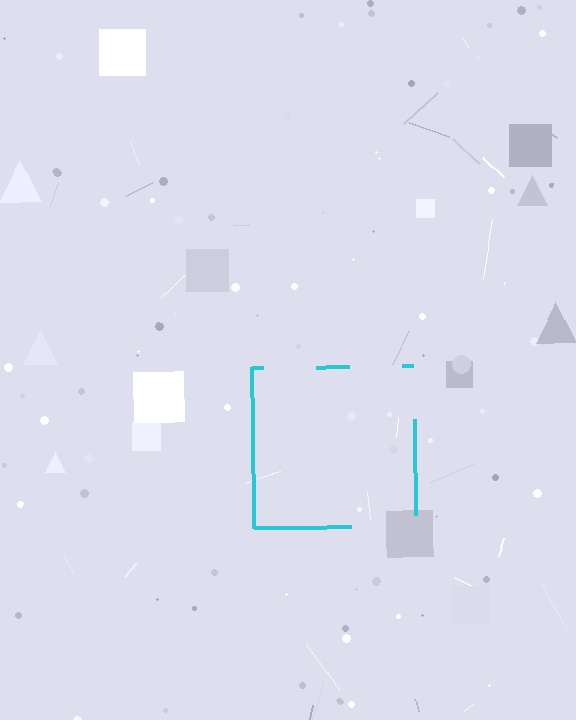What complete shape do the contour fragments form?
The contour fragments form a square.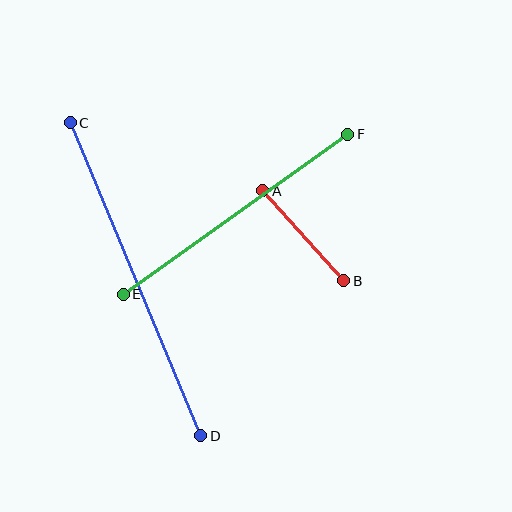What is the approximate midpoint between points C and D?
The midpoint is at approximately (136, 279) pixels.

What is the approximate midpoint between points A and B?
The midpoint is at approximately (303, 236) pixels.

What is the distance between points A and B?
The distance is approximately 121 pixels.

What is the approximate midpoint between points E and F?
The midpoint is at approximately (236, 214) pixels.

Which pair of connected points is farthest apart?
Points C and D are farthest apart.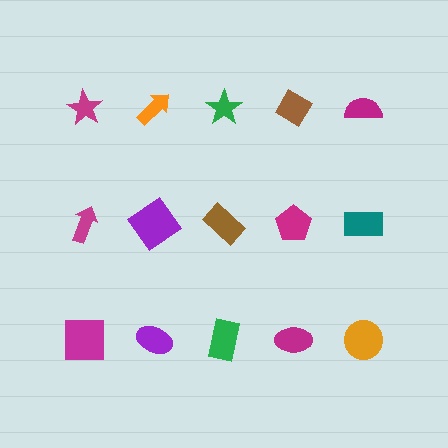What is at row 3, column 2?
A purple ellipse.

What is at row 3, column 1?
A magenta square.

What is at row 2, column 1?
A magenta arrow.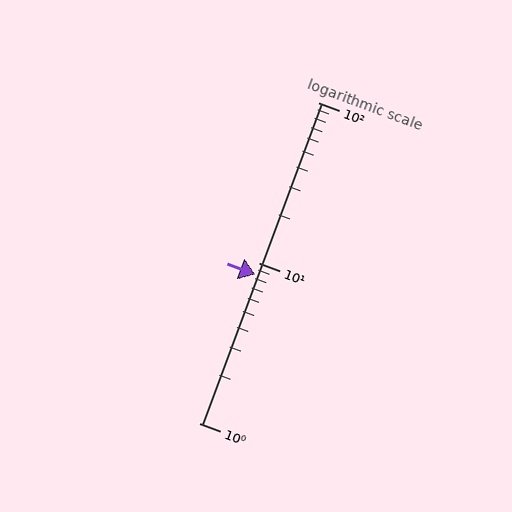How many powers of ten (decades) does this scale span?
The scale spans 2 decades, from 1 to 100.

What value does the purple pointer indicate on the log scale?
The pointer indicates approximately 8.4.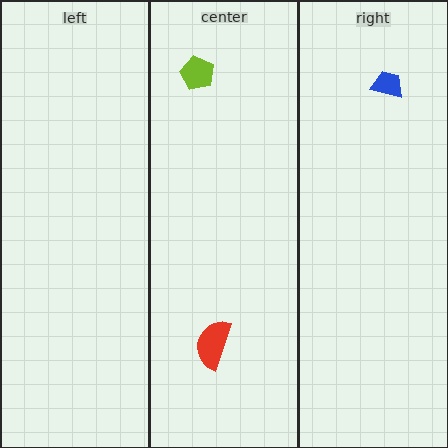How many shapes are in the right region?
1.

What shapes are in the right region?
The blue trapezoid.